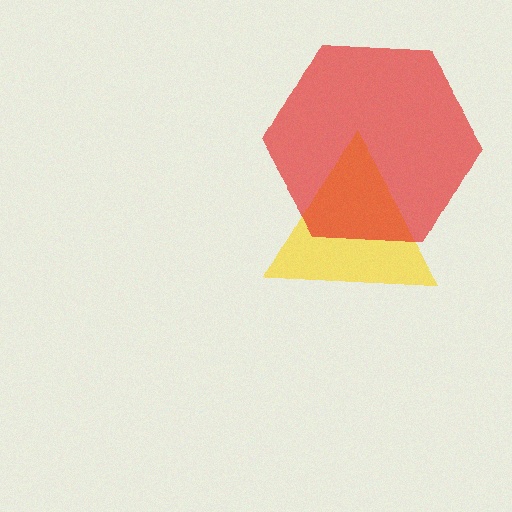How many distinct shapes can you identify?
There are 2 distinct shapes: a yellow triangle, a red hexagon.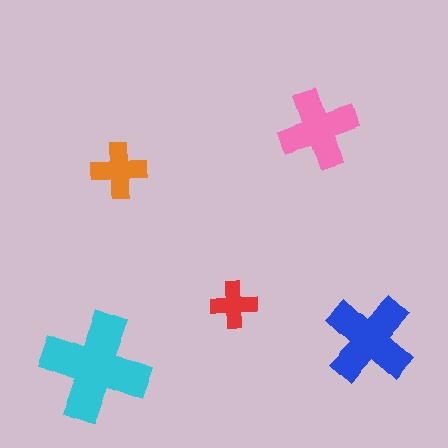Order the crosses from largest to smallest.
the cyan one, the blue one, the pink one, the orange one, the red one.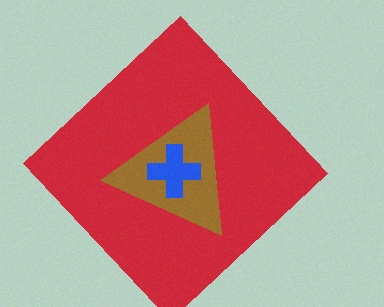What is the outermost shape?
The red diamond.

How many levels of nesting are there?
3.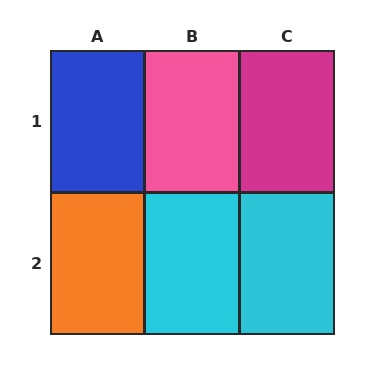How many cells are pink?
1 cell is pink.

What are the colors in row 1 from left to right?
Blue, pink, magenta.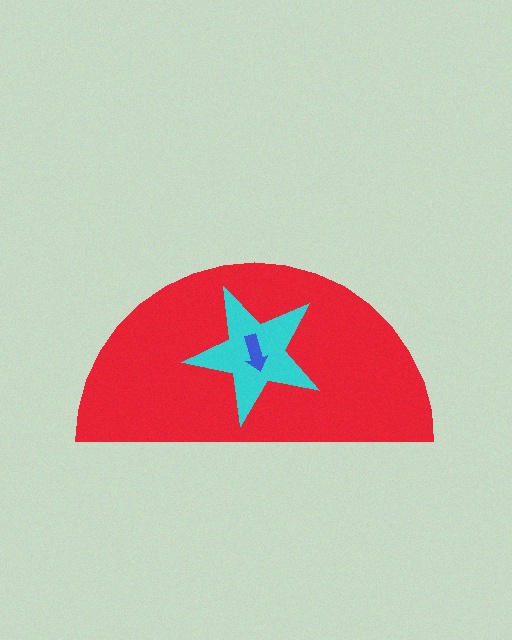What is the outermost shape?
The red semicircle.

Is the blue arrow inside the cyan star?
Yes.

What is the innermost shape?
The blue arrow.